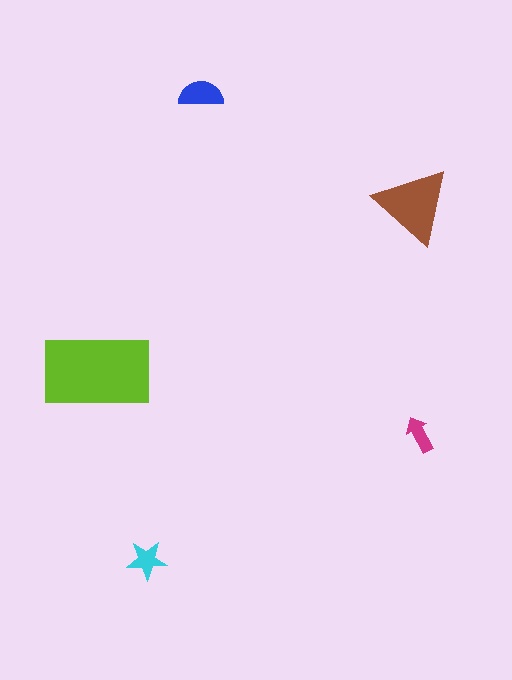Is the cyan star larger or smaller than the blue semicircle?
Smaller.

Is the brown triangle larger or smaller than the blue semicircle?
Larger.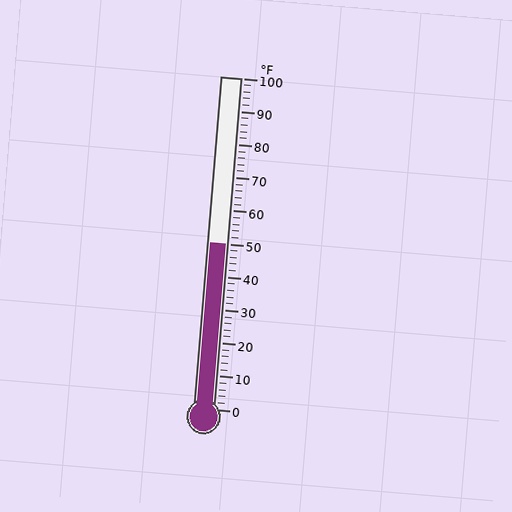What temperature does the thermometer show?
The thermometer shows approximately 50°F.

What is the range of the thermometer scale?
The thermometer scale ranges from 0°F to 100°F.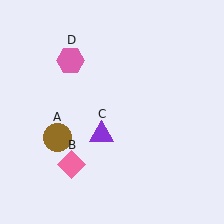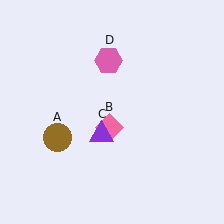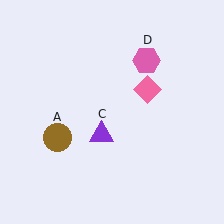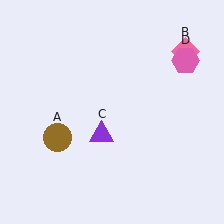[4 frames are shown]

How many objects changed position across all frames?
2 objects changed position: pink diamond (object B), pink hexagon (object D).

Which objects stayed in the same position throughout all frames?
Brown circle (object A) and purple triangle (object C) remained stationary.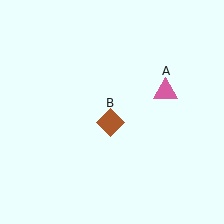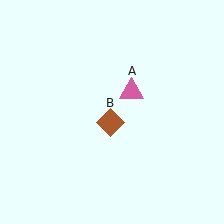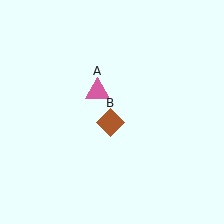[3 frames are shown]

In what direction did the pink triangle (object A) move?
The pink triangle (object A) moved left.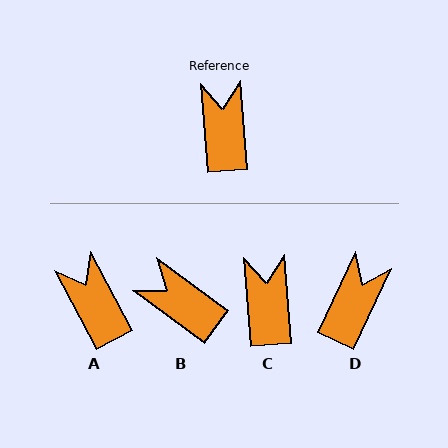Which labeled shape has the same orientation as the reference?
C.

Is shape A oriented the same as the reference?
No, it is off by about 24 degrees.